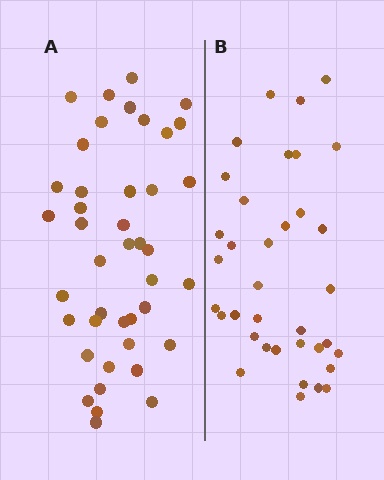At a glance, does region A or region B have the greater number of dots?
Region A (the left region) has more dots.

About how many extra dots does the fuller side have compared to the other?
Region A has about 6 more dots than region B.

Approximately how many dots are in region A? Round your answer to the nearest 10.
About 40 dots. (The exact count is 42, which rounds to 40.)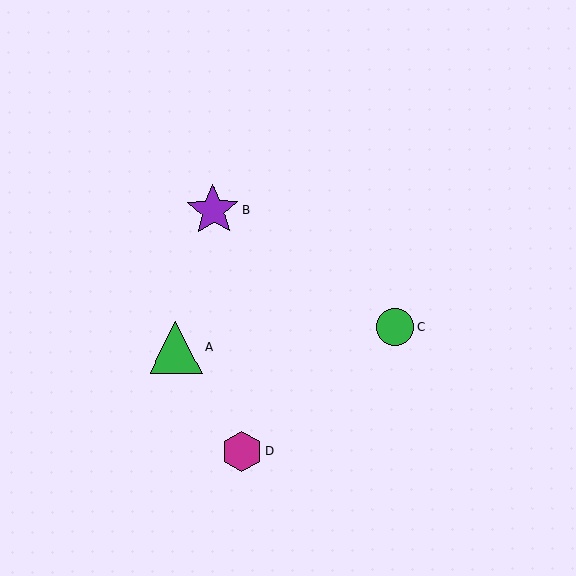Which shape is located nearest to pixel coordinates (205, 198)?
The purple star (labeled B) at (213, 210) is nearest to that location.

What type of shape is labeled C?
Shape C is a green circle.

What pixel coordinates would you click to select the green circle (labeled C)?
Click at (396, 327) to select the green circle C.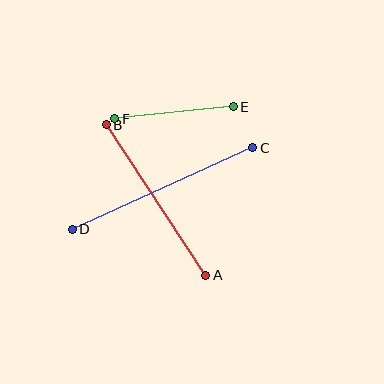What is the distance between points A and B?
The distance is approximately 180 pixels.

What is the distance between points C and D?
The distance is approximately 198 pixels.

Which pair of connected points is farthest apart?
Points C and D are farthest apart.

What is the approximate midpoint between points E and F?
The midpoint is at approximately (174, 113) pixels.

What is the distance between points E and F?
The distance is approximately 119 pixels.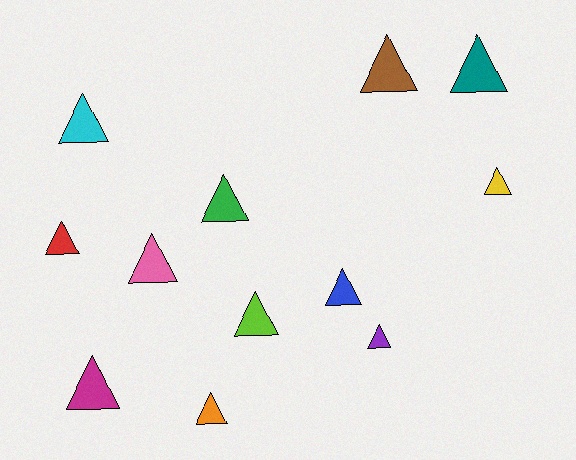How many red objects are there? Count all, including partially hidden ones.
There is 1 red object.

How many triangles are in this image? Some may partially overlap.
There are 12 triangles.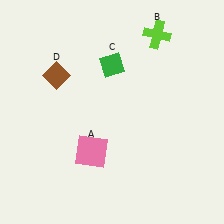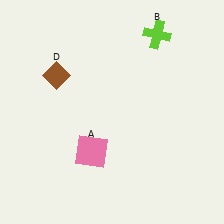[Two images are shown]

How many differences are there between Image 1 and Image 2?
There is 1 difference between the two images.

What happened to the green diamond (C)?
The green diamond (C) was removed in Image 2. It was in the top-right area of Image 1.